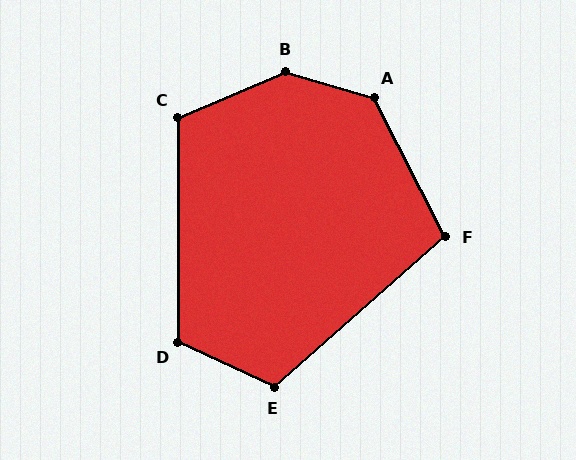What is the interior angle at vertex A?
Approximately 133 degrees (obtuse).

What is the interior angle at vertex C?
Approximately 113 degrees (obtuse).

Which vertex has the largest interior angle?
B, at approximately 141 degrees.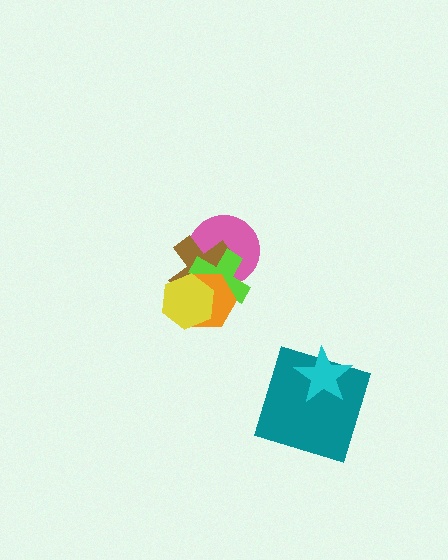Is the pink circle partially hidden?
Yes, it is partially covered by another shape.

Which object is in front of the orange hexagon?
The yellow hexagon is in front of the orange hexagon.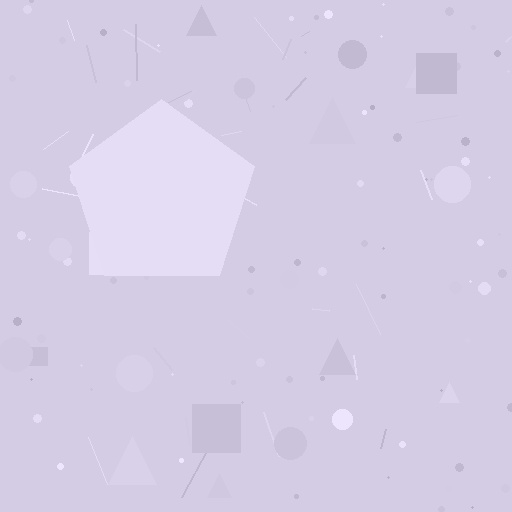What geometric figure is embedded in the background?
A pentagon is embedded in the background.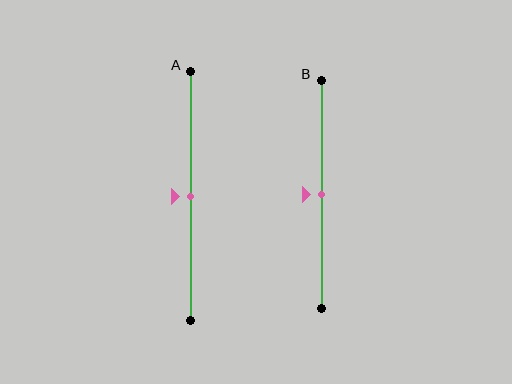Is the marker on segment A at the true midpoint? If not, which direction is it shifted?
Yes, the marker on segment A is at the true midpoint.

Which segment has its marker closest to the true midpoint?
Segment A has its marker closest to the true midpoint.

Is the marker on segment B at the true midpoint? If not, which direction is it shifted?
Yes, the marker on segment B is at the true midpoint.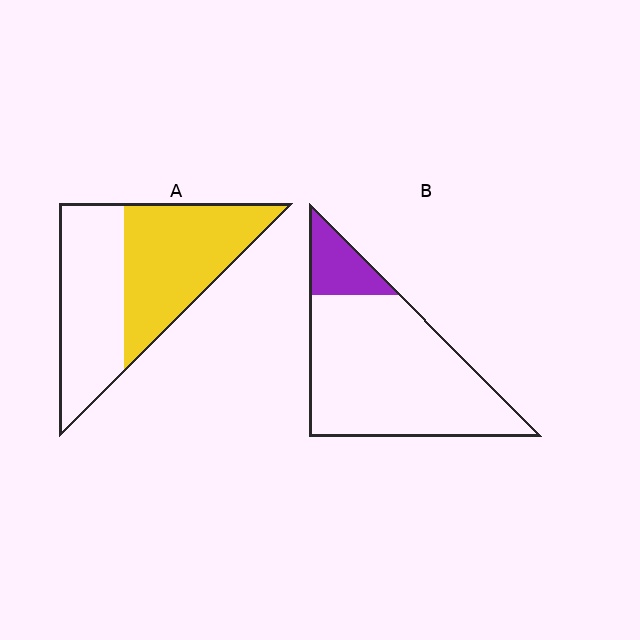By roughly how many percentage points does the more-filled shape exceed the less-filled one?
By roughly 35 percentage points (A over B).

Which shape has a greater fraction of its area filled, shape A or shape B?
Shape A.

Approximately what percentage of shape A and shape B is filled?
A is approximately 50% and B is approximately 15%.